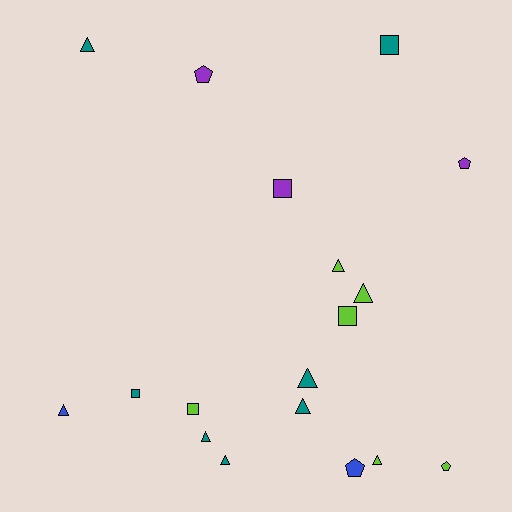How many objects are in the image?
There are 18 objects.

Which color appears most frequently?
Teal, with 7 objects.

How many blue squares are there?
There are no blue squares.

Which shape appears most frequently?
Triangle, with 9 objects.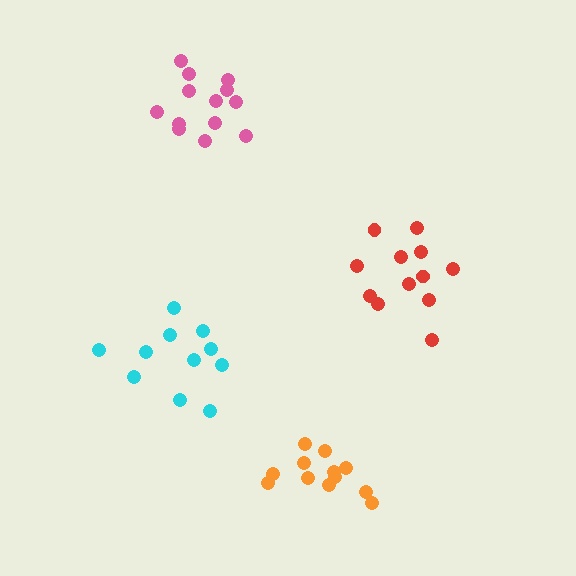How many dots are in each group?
Group 1: 12 dots, Group 2: 13 dots, Group 3: 12 dots, Group 4: 11 dots (48 total).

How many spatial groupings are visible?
There are 4 spatial groupings.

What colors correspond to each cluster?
The clusters are colored: red, pink, orange, cyan.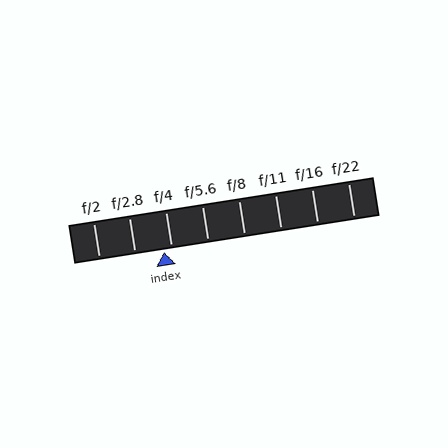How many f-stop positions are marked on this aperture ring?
There are 8 f-stop positions marked.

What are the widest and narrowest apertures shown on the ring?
The widest aperture shown is f/2 and the narrowest is f/22.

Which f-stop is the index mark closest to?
The index mark is closest to f/4.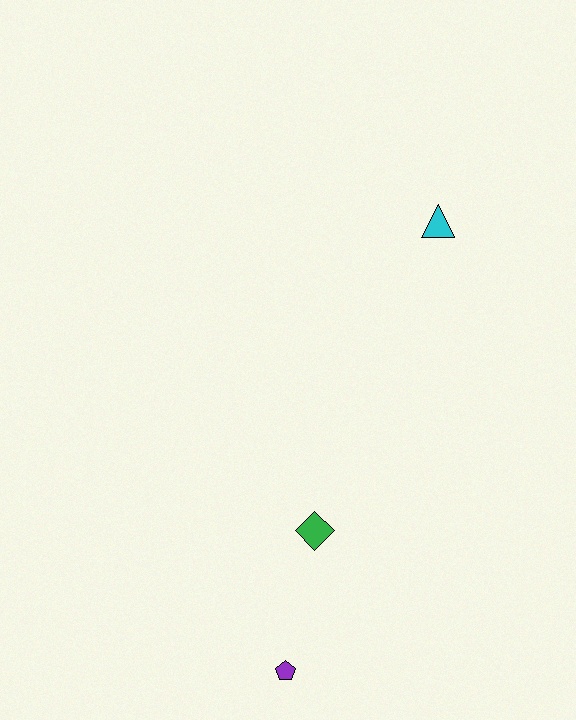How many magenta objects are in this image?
There are no magenta objects.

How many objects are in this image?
There are 3 objects.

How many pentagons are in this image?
There is 1 pentagon.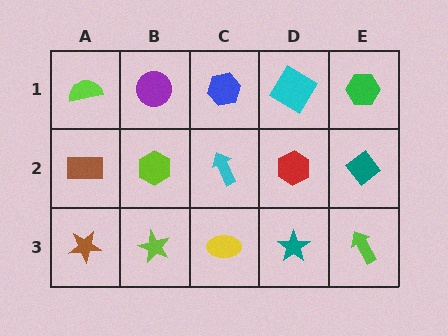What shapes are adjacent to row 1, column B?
A lime hexagon (row 2, column B), a lime semicircle (row 1, column A), a blue hexagon (row 1, column C).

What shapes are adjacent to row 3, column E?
A teal diamond (row 2, column E), a teal star (row 3, column D).